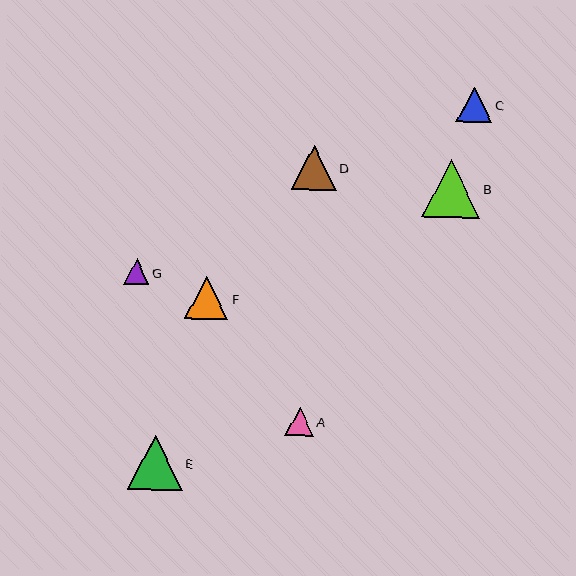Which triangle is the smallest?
Triangle G is the smallest with a size of approximately 26 pixels.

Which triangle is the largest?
Triangle B is the largest with a size of approximately 58 pixels.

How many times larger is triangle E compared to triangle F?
Triangle E is approximately 1.3 times the size of triangle F.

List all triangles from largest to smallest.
From largest to smallest: B, E, D, F, C, A, G.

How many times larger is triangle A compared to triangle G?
Triangle A is approximately 1.1 times the size of triangle G.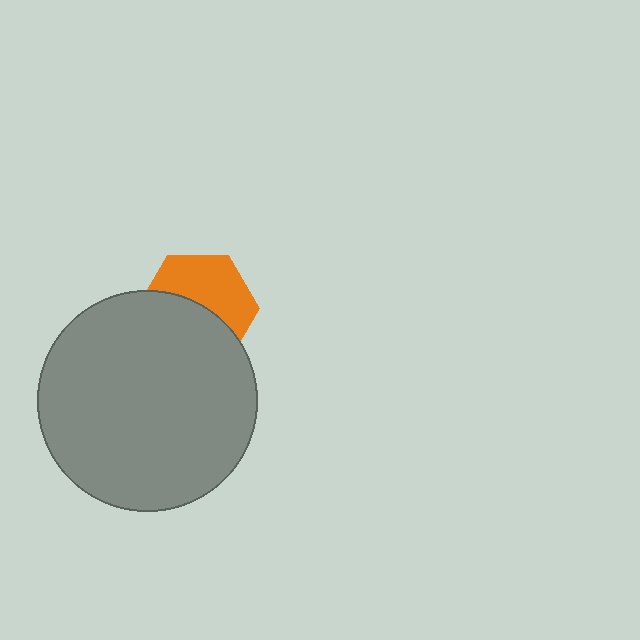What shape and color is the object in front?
The object in front is a gray circle.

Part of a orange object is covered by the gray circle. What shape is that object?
It is a hexagon.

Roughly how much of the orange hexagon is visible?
About half of it is visible (roughly 49%).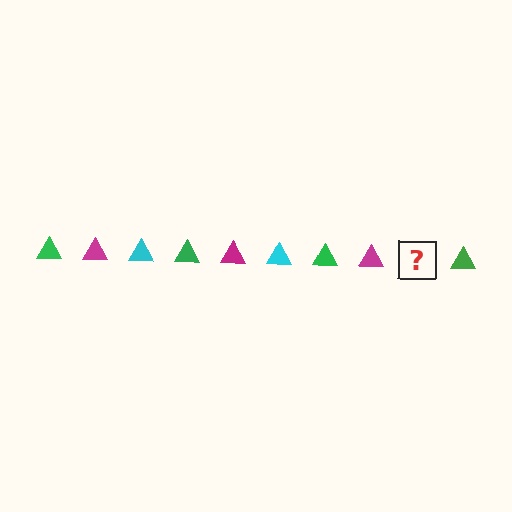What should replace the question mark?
The question mark should be replaced with a cyan triangle.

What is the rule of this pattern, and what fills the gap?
The rule is that the pattern cycles through green, magenta, cyan triangles. The gap should be filled with a cyan triangle.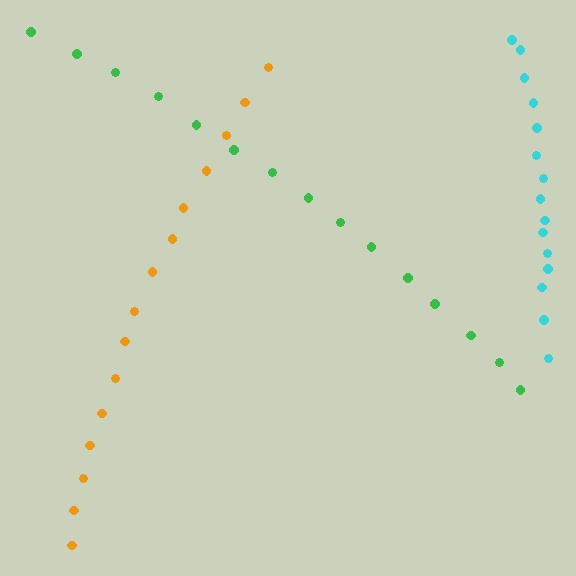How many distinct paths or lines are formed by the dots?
There are 3 distinct paths.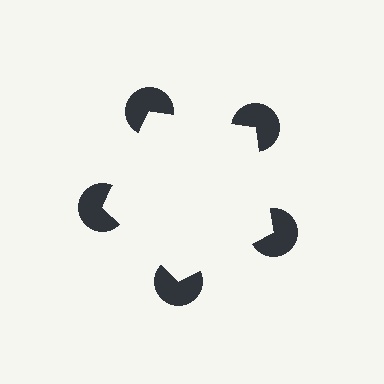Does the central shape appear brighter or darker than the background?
It typically appears slightly brighter than the background, even though no actual brightness change is drawn.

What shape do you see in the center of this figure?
An illusory pentagon — its edges are inferred from the aligned wedge cuts in the pac-man discs, not physically drawn.